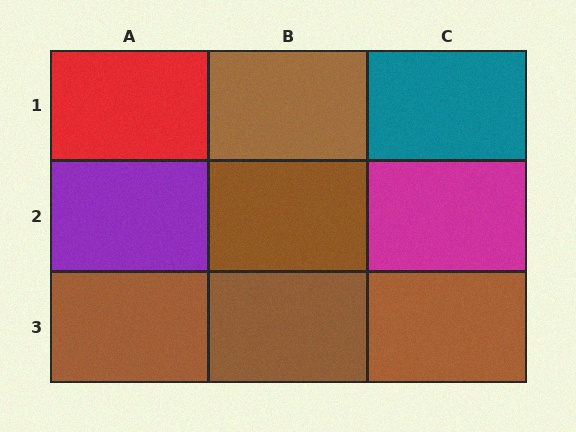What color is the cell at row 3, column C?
Brown.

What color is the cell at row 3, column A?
Brown.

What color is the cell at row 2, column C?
Magenta.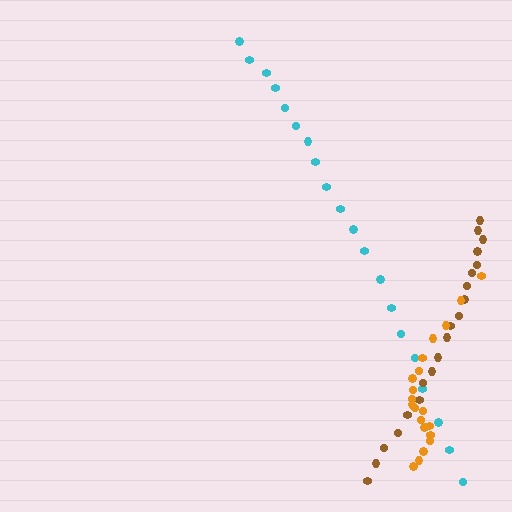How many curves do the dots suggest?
There are 3 distinct paths.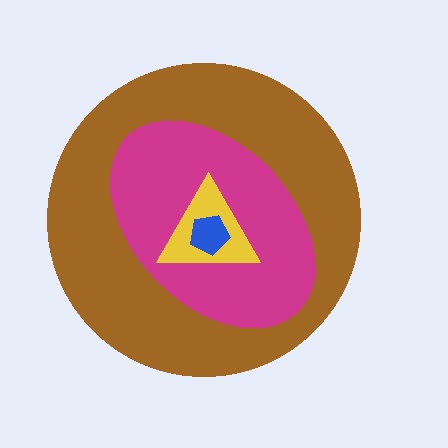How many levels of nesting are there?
4.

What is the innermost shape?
The blue pentagon.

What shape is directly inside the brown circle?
The magenta ellipse.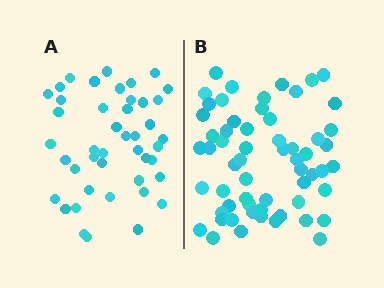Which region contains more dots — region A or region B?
Region B (the right region) has more dots.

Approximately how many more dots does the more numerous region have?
Region B has approximately 15 more dots than region A.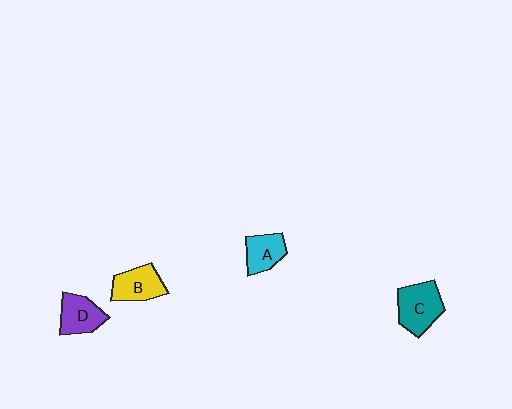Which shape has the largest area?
Shape C (teal).